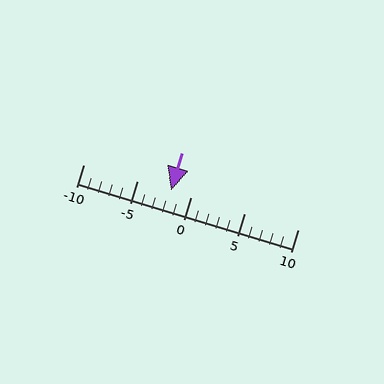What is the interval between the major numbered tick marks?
The major tick marks are spaced 5 units apart.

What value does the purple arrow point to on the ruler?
The purple arrow points to approximately -2.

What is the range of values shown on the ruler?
The ruler shows values from -10 to 10.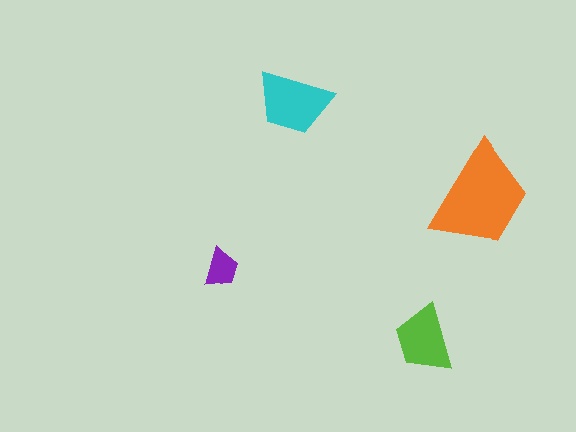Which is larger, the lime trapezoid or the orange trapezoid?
The orange one.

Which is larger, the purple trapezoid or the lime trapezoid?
The lime one.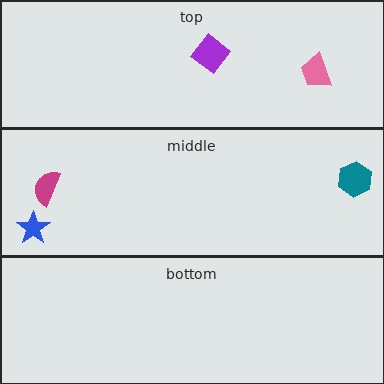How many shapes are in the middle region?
3.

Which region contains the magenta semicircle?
The middle region.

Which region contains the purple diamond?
The top region.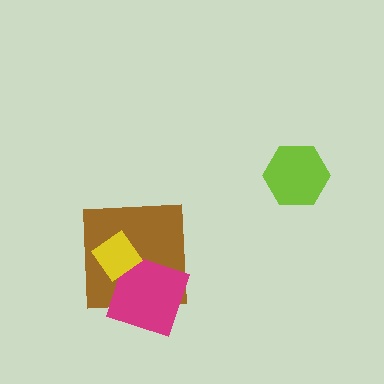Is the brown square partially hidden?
Yes, it is partially covered by another shape.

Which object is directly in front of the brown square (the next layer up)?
The magenta diamond is directly in front of the brown square.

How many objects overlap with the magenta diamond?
2 objects overlap with the magenta diamond.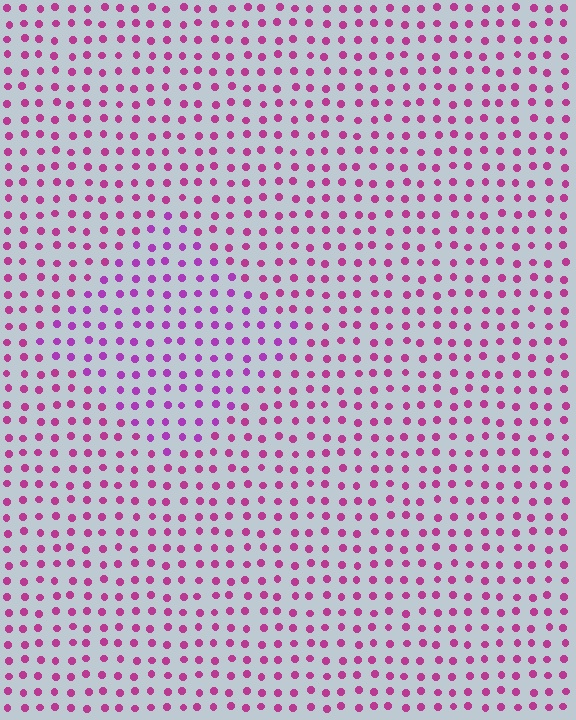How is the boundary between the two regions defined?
The boundary is defined purely by a slight shift in hue (about 24 degrees). Spacing, size, and orientation are identical on both sides.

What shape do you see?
I see a diamond.